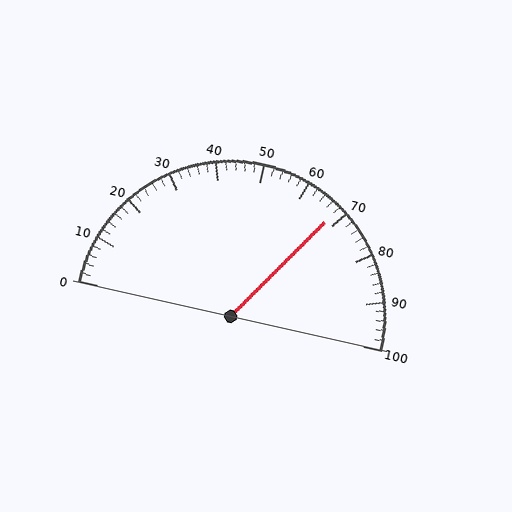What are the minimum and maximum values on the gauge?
The gauge ranges from 0 to 100.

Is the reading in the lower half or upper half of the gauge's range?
The reading is in the upper half of the range (0 to 100).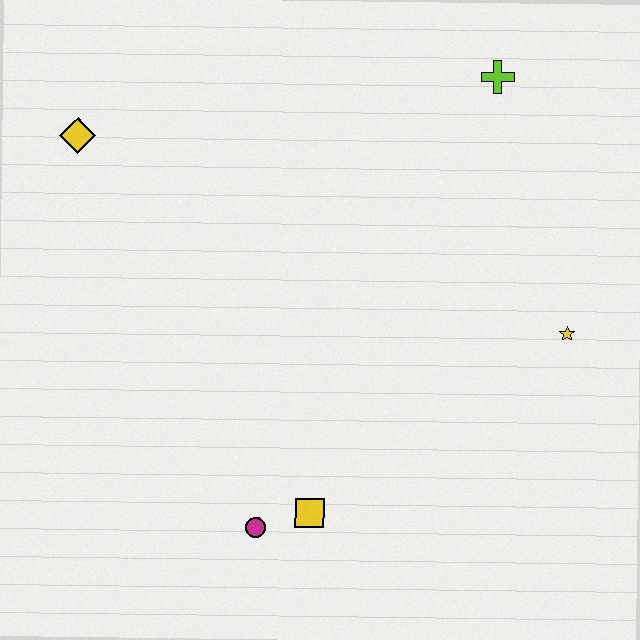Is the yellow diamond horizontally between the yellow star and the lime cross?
No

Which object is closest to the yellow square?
The magenta circle is closest to the yellow square.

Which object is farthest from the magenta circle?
The lime cross is farthest from the magenta circle.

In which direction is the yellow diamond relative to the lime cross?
The yellow diamond is to the left of the lime cross.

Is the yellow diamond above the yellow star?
Yes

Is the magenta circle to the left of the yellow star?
Yes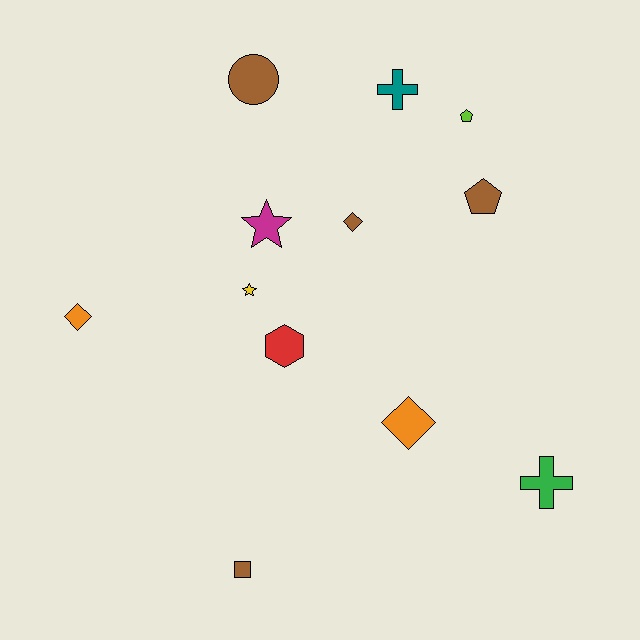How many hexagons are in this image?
There is 1 hexagon.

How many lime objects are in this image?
There is 1 lime object.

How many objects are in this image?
There are 12 objects.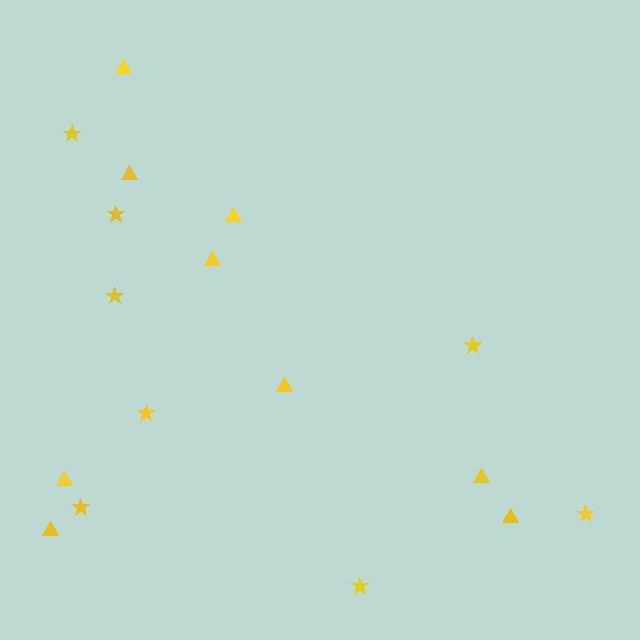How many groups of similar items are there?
There are 2 groups: one group of triangles (9) and one group of stars (8).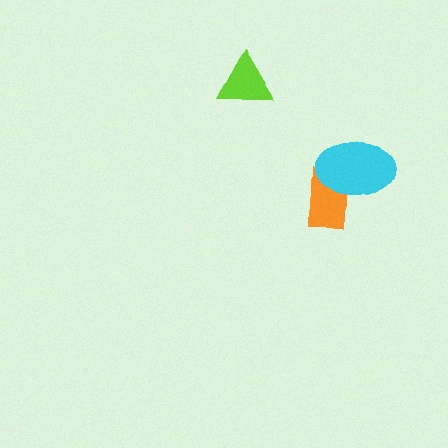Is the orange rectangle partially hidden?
Yes, it is partially covered by another shape.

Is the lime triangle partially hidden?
No, no other shape covers it.